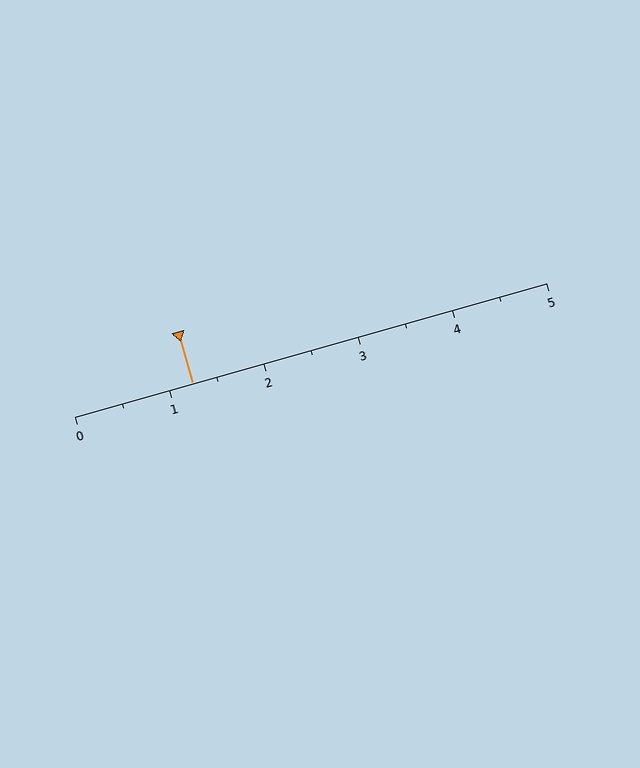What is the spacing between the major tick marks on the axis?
The major ticks are spaced 1 apart.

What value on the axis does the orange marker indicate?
The marker indicates approximately 1.2.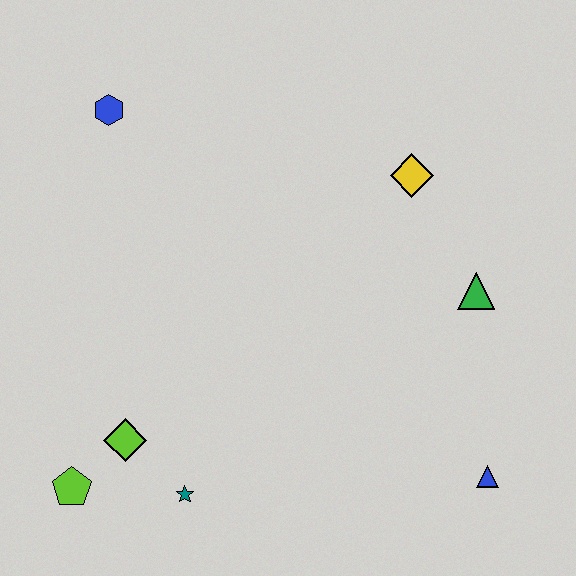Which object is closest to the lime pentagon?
The lime diamond is closest to the lime pentagon.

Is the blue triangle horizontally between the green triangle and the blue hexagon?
No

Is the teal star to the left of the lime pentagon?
No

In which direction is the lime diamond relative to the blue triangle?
The lime diamond is to the left of the blue triangle.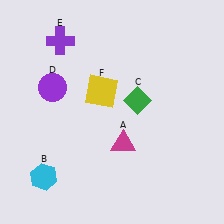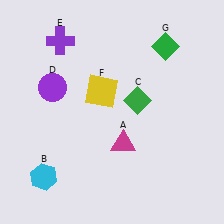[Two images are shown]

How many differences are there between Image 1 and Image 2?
There is 1 difference between the two images.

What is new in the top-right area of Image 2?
A green diamond (G) was added in the top-right area of Image 2.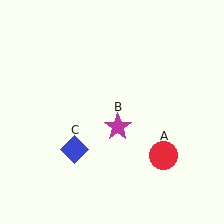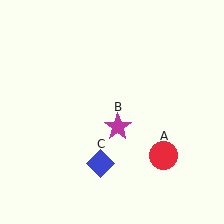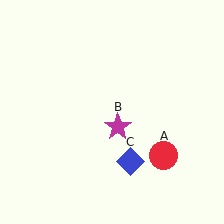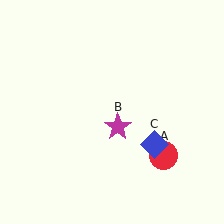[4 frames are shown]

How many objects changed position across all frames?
1 object changed position: blue diamond (object C).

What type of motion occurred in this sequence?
The blue diamond (object C) rotated counterclockwise around the center of the scene.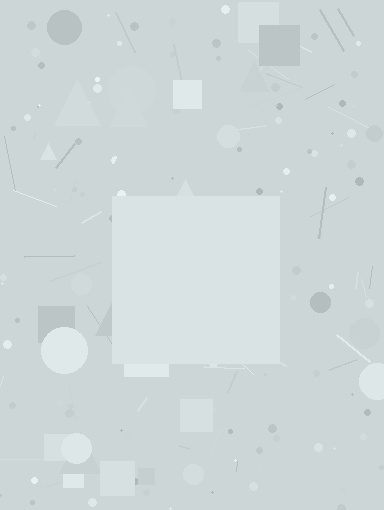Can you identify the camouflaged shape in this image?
The camouflaged shape is a square.